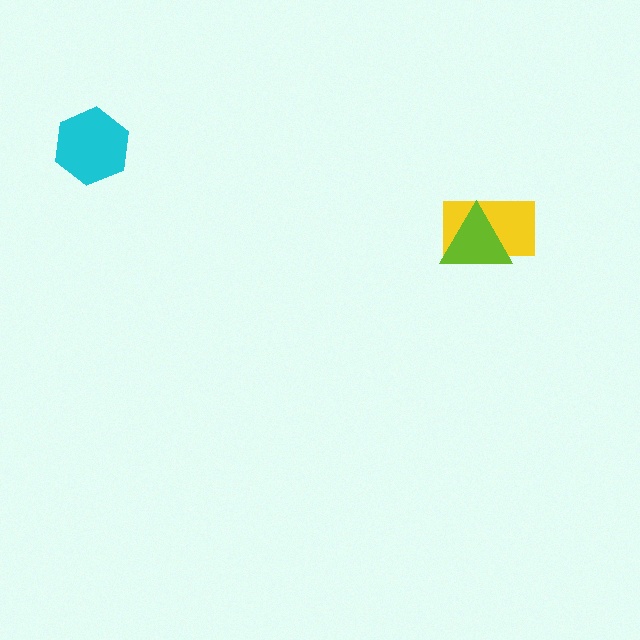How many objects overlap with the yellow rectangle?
1 object overlaps with the yellow rectangle.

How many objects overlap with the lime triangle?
1 object overlaps with the lime triangle.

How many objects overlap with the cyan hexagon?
0 objects overlap with the cyan hexagon.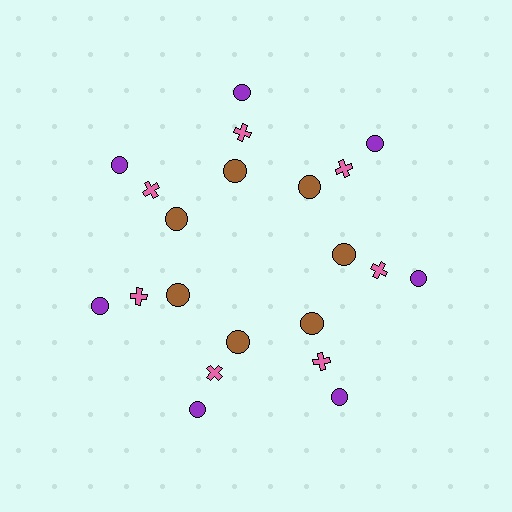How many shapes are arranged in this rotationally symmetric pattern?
There are 21 shapes, arranged in 7 groups of 3.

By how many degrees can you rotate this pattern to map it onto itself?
The pattern maps onto itself every 51 degrees of rotation.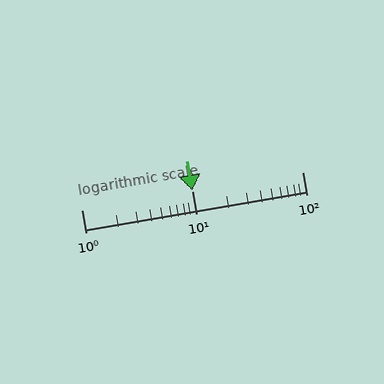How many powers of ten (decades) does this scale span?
The scale spans 2 decades, from 1 to 100.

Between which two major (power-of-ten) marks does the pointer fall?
The pointer is between 10 and 100.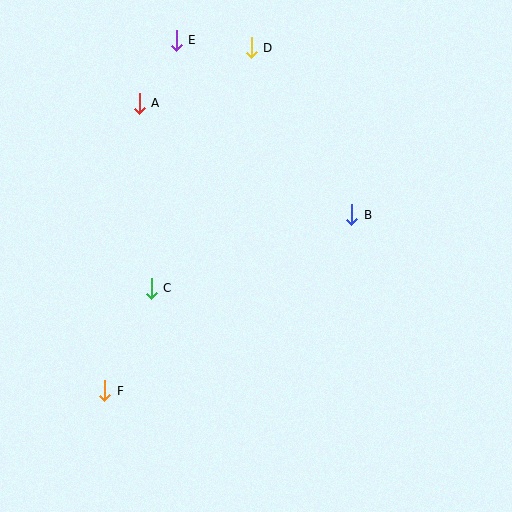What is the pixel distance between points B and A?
The distance between B and A is 240 pixels.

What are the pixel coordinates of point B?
Point B is at (352, 215).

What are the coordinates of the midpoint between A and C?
The midpoint between A and C is at (145, 196).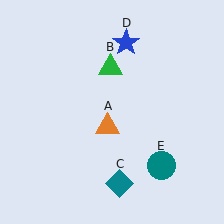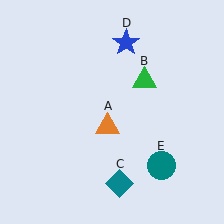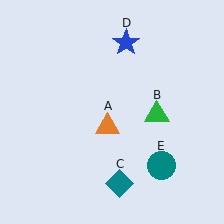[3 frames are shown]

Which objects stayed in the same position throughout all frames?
Orange triangle (object A) and teal diamond (object C) and blue star (object D) and teal circle (object E) remained stationary.